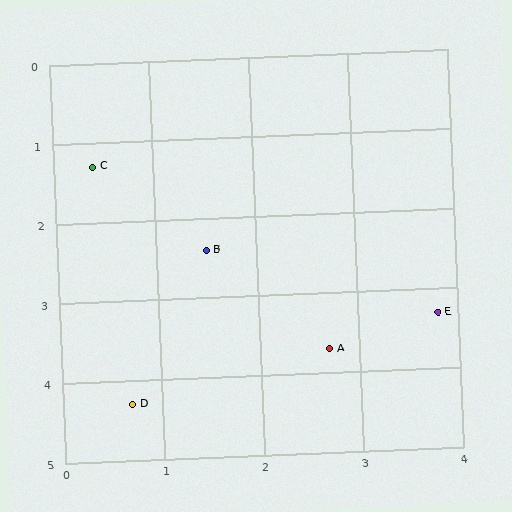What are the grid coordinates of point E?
Point E is at approximately (3.8, 3.3).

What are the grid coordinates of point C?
Point C is at approximately (0.4, 1.3).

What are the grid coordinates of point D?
Point D is at approximately (0.7, 4.3).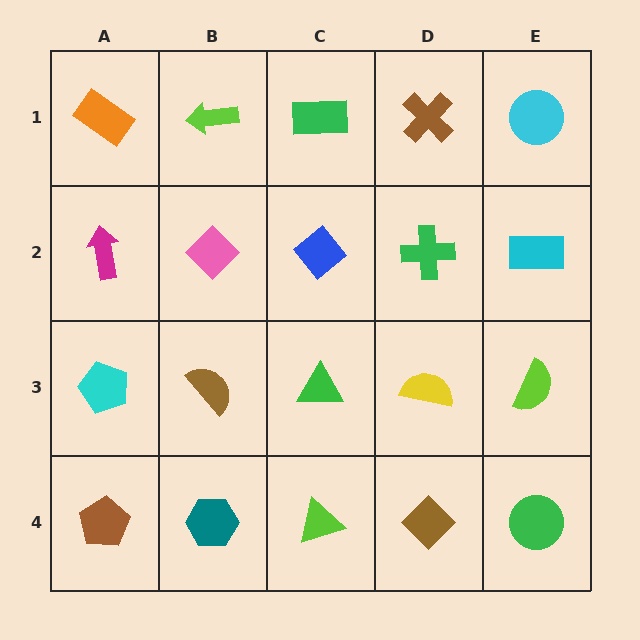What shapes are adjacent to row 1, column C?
A blue diamond (row 2, column C), a lime arrow (row 1, column B), a brown cross (row 1, column D).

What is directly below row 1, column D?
A green cross.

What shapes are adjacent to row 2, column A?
An orange rectangle (row 1, column A), a cyan pentagon (row 3, column A), a pink diamond (row 2, column B).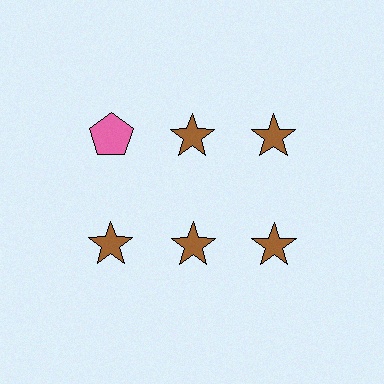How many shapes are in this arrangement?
There are 6 shapes arranged in a grid pattern.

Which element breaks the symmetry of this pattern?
The pink pentagon in the top row, leftmost column breaks the symmetry. All other shapes are brown stars.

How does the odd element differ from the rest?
It differs in both color (pink instead of brown) and shape (pentagon instead of star).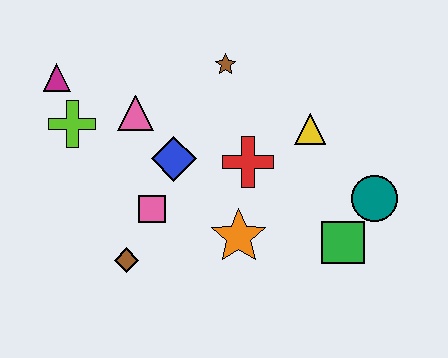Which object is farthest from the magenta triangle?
The teal circle is farthest from the magenta triangle.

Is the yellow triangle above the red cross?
Yes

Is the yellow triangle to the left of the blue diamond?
No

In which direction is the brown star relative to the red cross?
The brown star is above the red cross.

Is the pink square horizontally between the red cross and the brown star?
No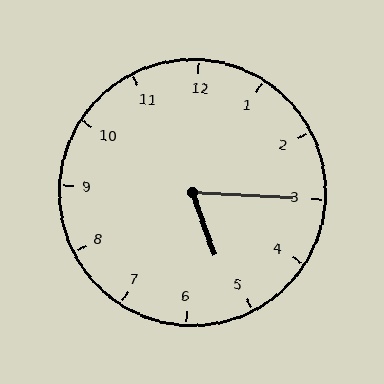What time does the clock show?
5:15.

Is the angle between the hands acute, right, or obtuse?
It is acute.